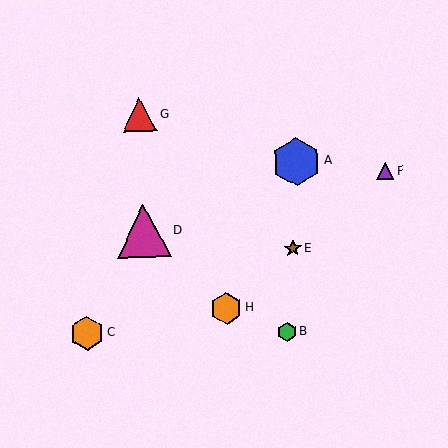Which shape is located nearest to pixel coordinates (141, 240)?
The magenta triangle (labeled D) at (144, 231) is nearest to that location.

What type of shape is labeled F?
Shape F is a purple triangle.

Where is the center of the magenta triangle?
The center of the magenta triangle is at (144, 231).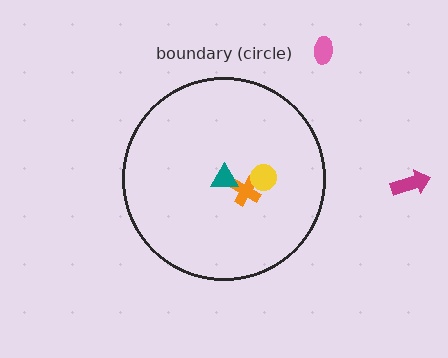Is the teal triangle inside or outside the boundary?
Inside.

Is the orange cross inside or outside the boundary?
Inside.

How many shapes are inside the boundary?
3 inside, 2 outside.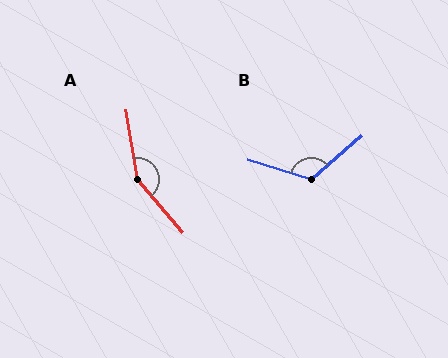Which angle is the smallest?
B, at approximately 123 degrees.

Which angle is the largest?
A, at approximately 149 degrees.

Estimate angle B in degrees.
Approximately 123 degrees.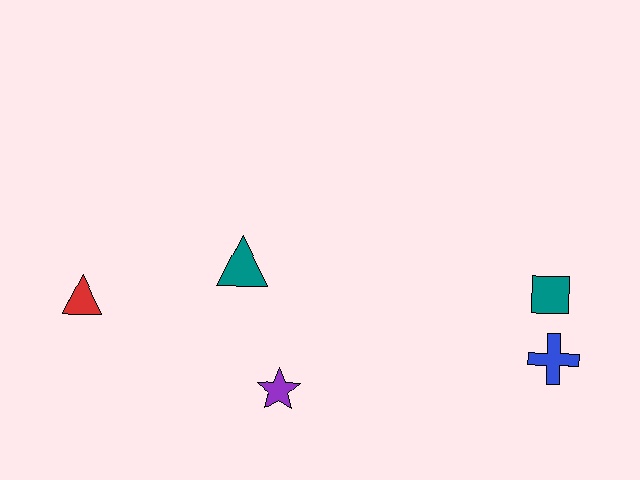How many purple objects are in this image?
There is 1 purple object.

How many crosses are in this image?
There is 1 cross.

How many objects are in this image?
There are 5 objects.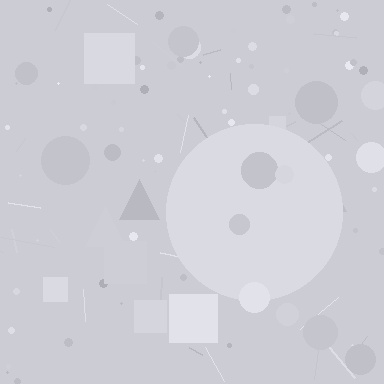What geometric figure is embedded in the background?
A circle is embedded in the background.